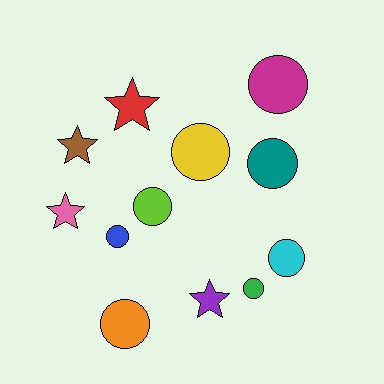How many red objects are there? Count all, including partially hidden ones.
There is 1 red object.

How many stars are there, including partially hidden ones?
There are 4 stars.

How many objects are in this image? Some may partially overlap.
There are 12 objects.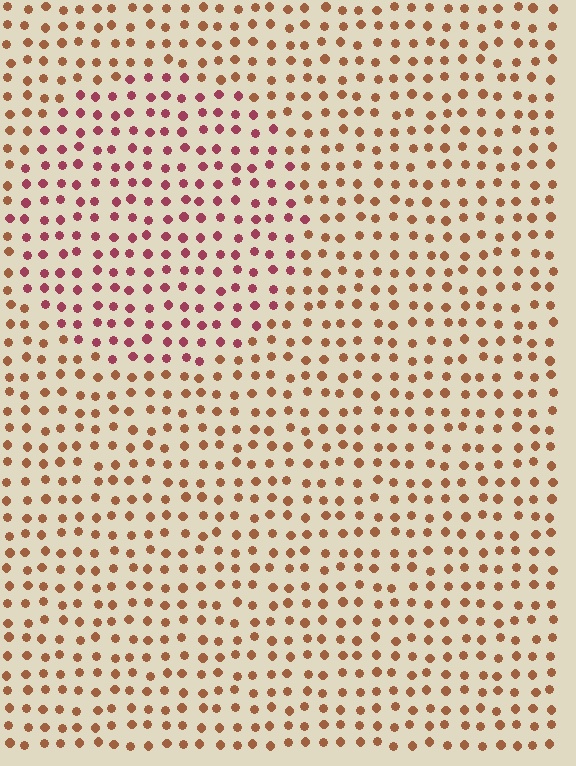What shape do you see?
I see a circle.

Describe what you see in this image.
The image is filled with small brown elements in a uniform arrangement. A circle-shaped region is visible where the elements are tinted to a slightly different hue, forming a subtle color boundary.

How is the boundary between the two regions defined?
The boundary is defined purely by a slight shift in hue (about 39 degrees). Spacing, size, and orientation are identical on both sides.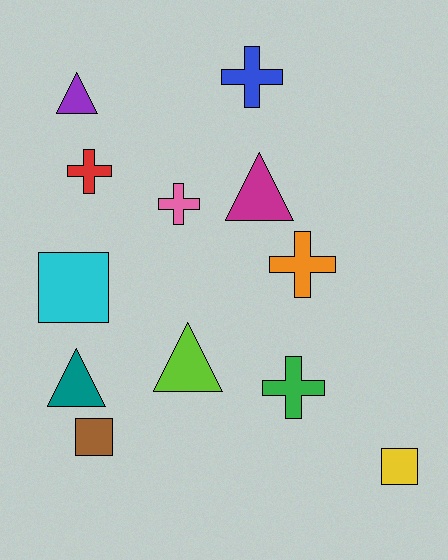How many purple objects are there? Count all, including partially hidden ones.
There is 1 purple object.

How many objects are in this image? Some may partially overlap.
There are 12 objects.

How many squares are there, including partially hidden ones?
There are 3 squares.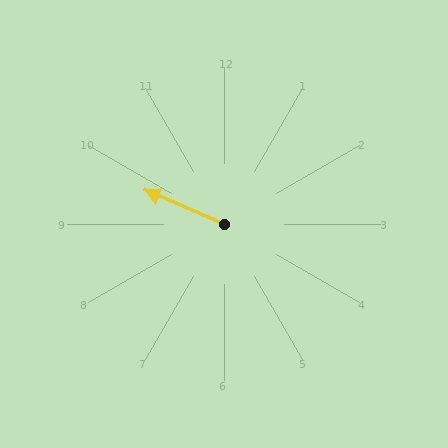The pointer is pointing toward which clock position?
Roughly 10 o'clock.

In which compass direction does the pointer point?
Northwest.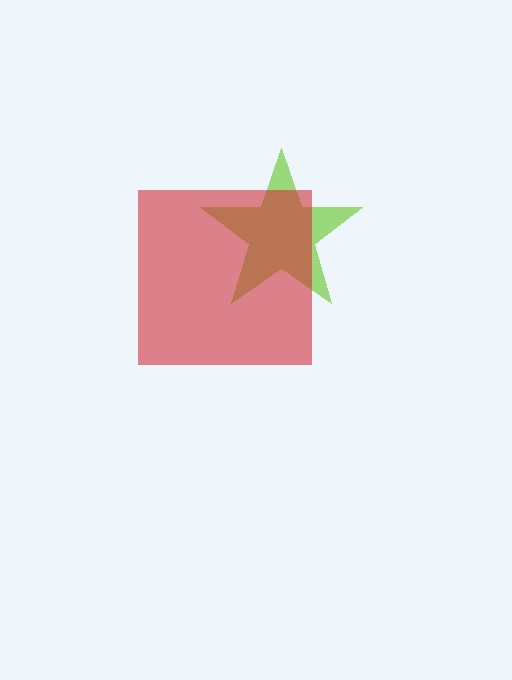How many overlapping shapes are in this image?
There are 2 overlapping shapes in the image.